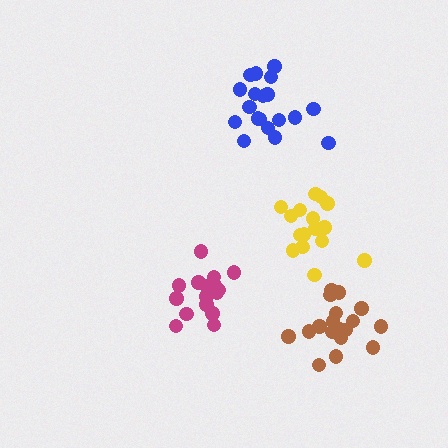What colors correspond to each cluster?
The clusters are colored: magenta, brown, blue, yellow.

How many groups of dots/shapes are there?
There are 4 groups.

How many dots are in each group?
Group 1: 16 dots, Group 2: 18 dots, Group 3: 19 dots, Group 4: 16 dots (69 total).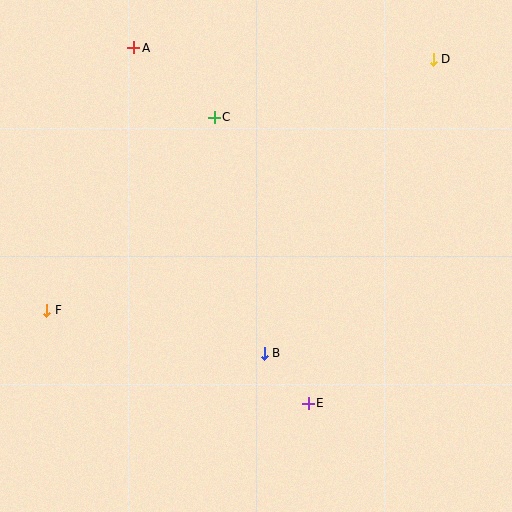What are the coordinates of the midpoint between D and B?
The midpoint between D and B is at (349, 206).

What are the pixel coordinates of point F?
Point F is at (47, 310).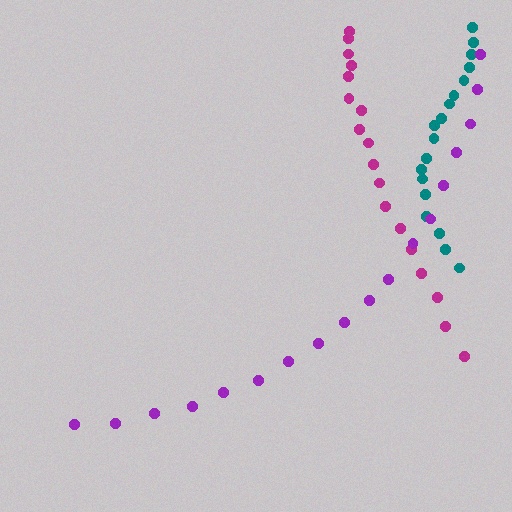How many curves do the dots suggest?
There are 3 distinct paths.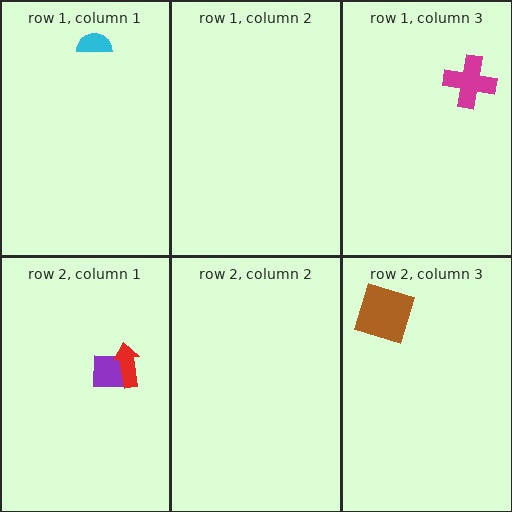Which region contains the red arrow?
The row 2, column 1 region.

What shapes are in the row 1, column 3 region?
The magenta cross.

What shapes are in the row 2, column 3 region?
The brown square.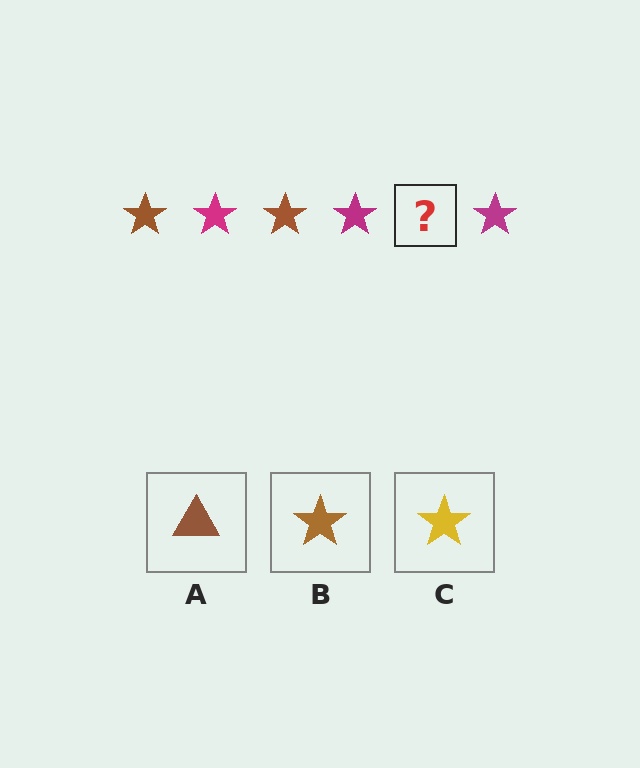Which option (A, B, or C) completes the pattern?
B.